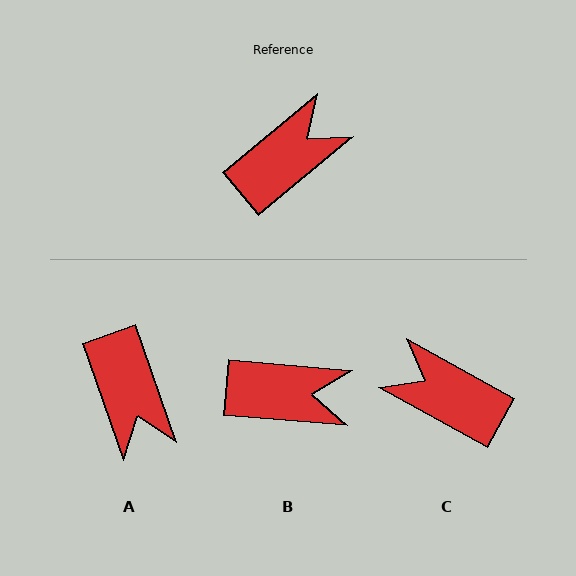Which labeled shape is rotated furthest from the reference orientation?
C, about 111 degrees away.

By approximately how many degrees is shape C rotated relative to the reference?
Approximately 111 degrees counter-clockwise.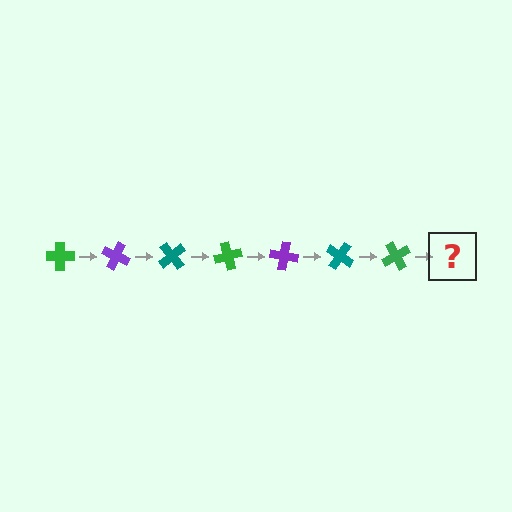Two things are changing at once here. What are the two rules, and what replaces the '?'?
The two rules are that it rotates 25 degrees each step and the color cycles through green, purple, and teal. The '?' should be a purple cross, rotated 175 degrees from the start.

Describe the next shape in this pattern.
It should be a purple cross, rotated 175 degrees from the start.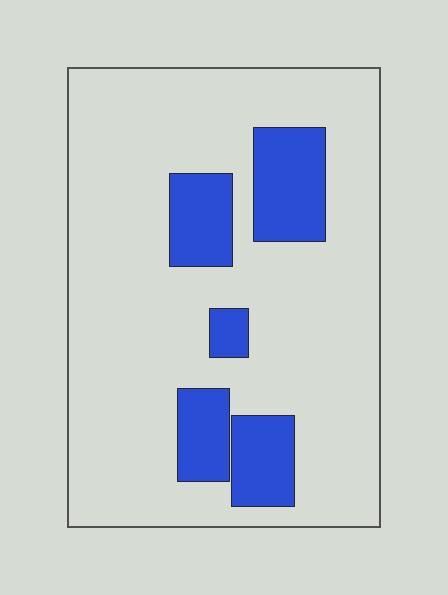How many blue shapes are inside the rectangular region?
5.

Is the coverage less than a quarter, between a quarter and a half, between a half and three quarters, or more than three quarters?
Less than a quarter.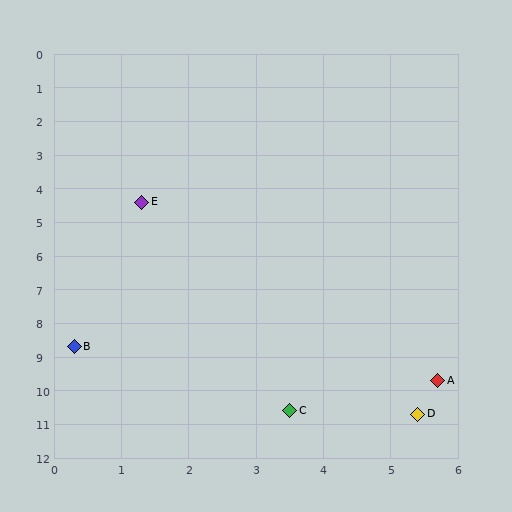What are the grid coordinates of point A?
Point A is at approximately (5.7, 9.7).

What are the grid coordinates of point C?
Point C is at approximately (3.5, 10.6).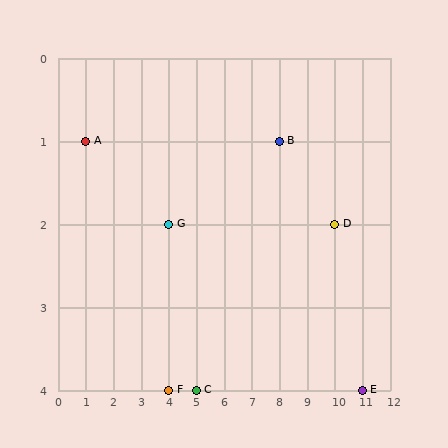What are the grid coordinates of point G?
Point G is at grid coordinates (4, 2).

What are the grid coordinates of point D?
Point D is at grid coordinates (10, 2).